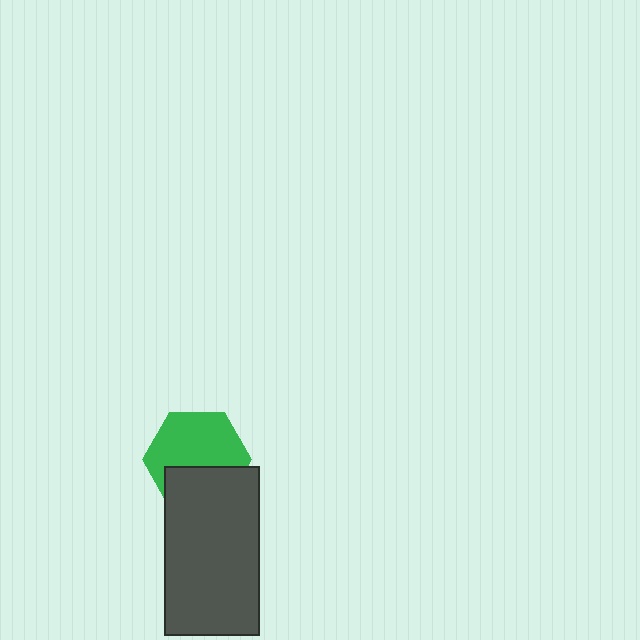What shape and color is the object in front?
The object in front is a dark gray rectangle.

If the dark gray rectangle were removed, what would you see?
You would see the complete green hexagon.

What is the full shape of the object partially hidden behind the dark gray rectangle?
The partially hidden object is a green hexagon.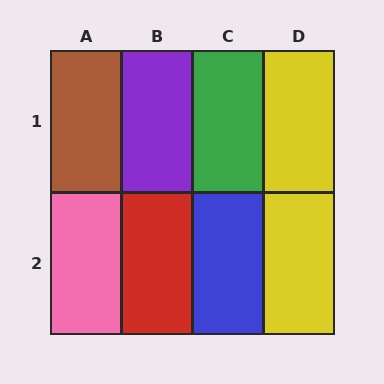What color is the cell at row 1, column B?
Purple.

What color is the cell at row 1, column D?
Yellow.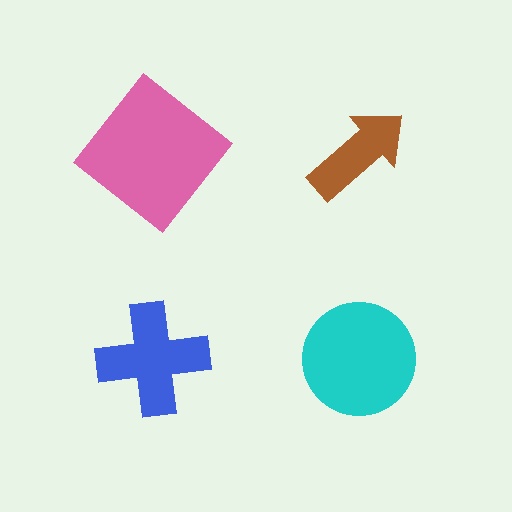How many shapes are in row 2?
2 shapes.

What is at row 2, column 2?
A cyan circle.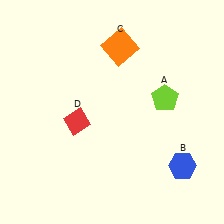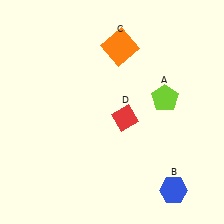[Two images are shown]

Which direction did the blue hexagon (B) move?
The blue hexagon (B) moved down.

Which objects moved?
The objects that moved are: the blue hexagon (B), the red diamond (D).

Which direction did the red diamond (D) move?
The red diamond (D) moved right.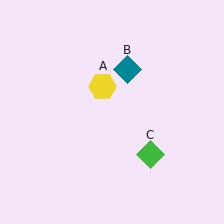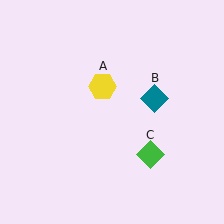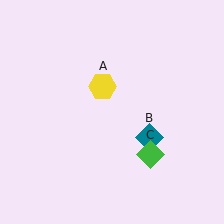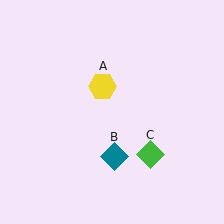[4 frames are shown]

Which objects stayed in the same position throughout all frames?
Yellow hexagon (object A) and green diamond (object C) remained stationary.